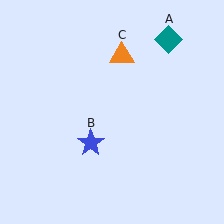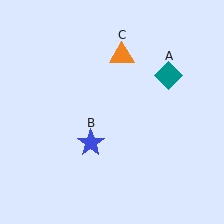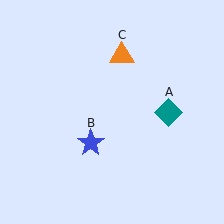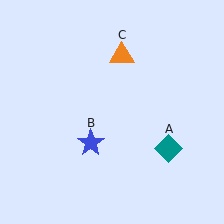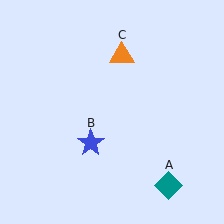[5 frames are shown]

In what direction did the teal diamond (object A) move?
The teal diamond (object A) moved down.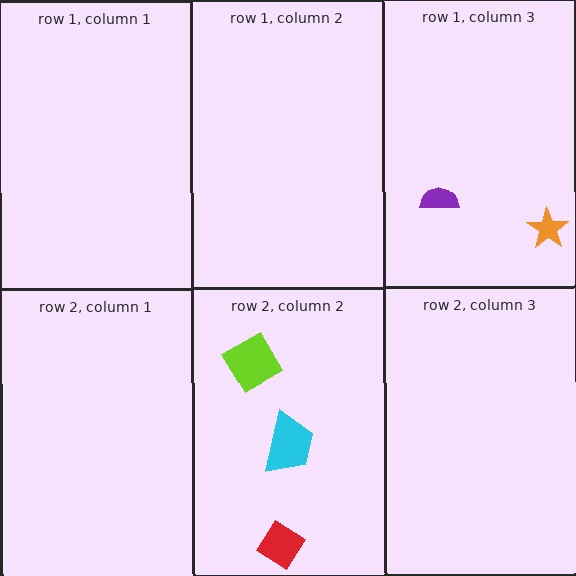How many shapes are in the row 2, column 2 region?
3.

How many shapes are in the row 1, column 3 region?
2.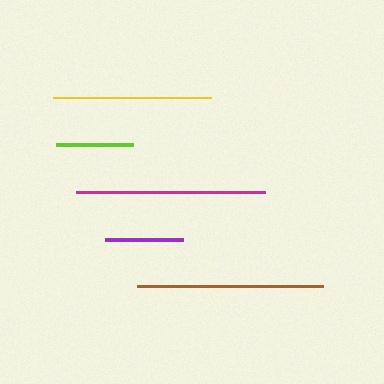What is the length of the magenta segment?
The magenta segment is approximately 190 pixels long.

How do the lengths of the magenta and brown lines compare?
The magenta and brown lines are approximately the same length.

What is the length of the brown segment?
The brown segment is approximately 186 pixels long.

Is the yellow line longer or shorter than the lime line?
The yellow line is longer than the lime line.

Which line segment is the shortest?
The lime line is the shortest at approximately 76 pixels.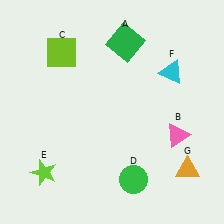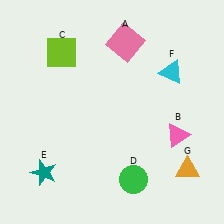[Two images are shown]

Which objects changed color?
A changed from green to pink. E changed from lime to teal.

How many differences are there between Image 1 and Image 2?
There are 2 differences between the two images.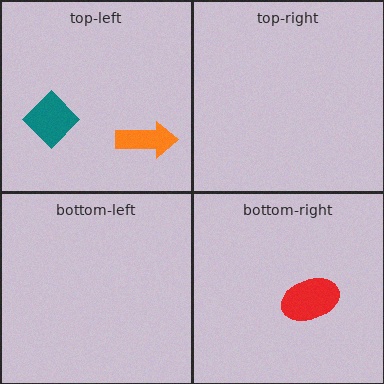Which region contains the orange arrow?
The top-left region.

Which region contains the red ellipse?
The bottom-right region.